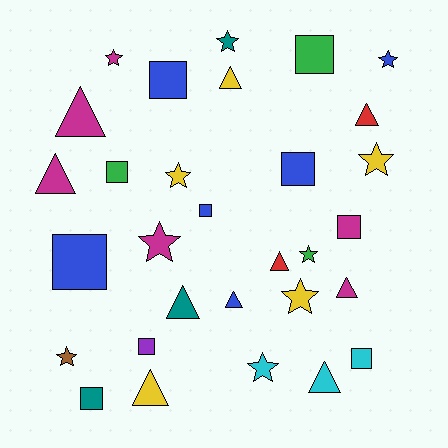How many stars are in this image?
There are 10 stars.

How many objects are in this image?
There are 30 objects.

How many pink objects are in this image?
There are no pink objects.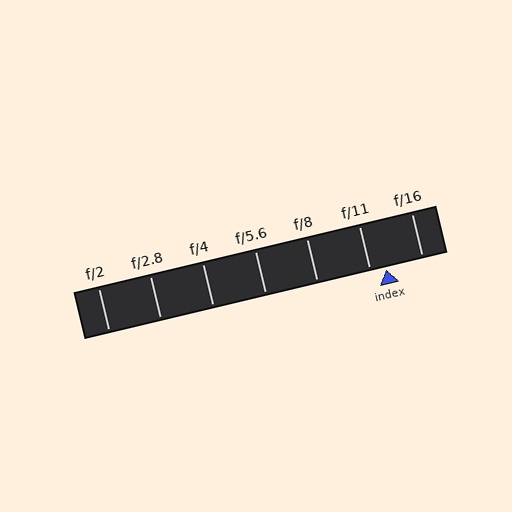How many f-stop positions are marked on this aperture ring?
There are 7 f-stop positions marked.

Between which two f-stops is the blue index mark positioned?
The index mark is between f/11 and f/16.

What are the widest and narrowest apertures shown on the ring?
The widest aperture shown is f/2 and the narrowest is f/16.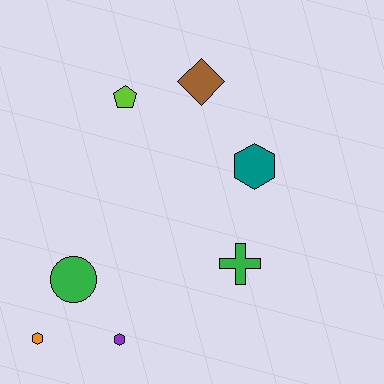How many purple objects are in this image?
There is 1 purple object.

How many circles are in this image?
There is 1 circle.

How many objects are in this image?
There are 7 objects.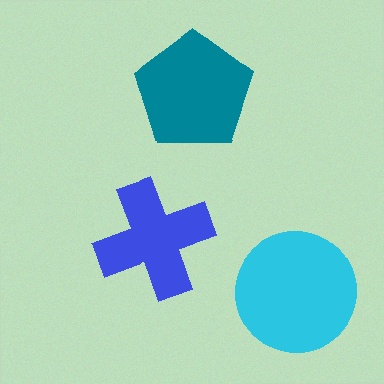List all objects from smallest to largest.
The blue cross, the teal pentagon, the cyan circle.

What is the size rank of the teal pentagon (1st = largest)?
2nd.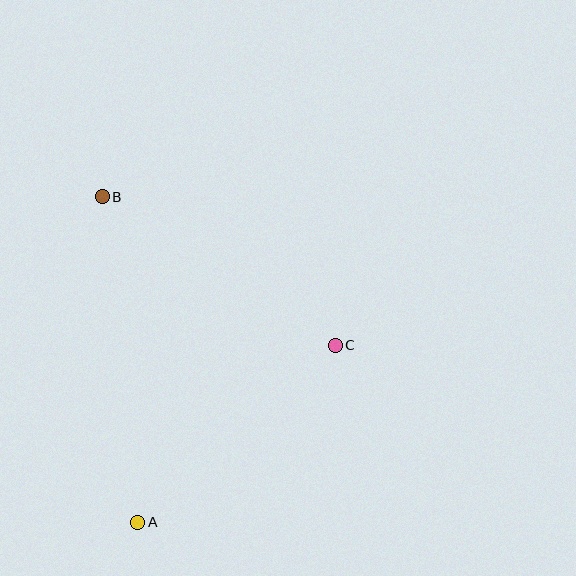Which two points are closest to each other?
Points A and C are closest to each other.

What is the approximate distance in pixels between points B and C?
The distance between B and C is approximately 276 pixels.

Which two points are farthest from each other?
Points A and B are farthest from each other.